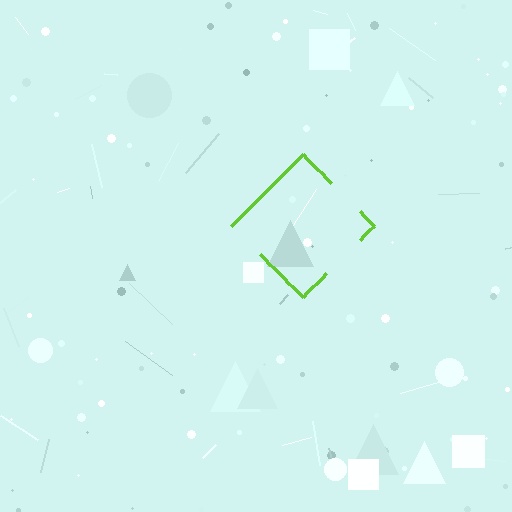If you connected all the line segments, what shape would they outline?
They would outline a diamond.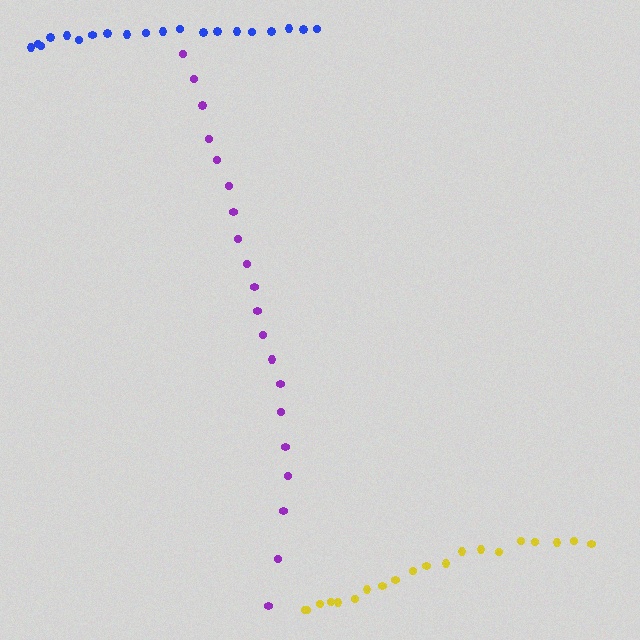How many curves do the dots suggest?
There are 3 distinct paths.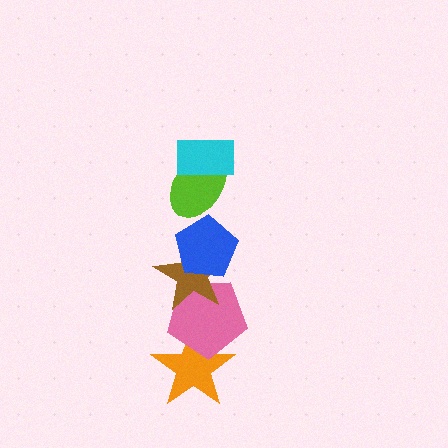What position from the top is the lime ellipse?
The lime ellipse is 2nd from the top.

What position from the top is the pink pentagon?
The pink pentagon is 5th from the top.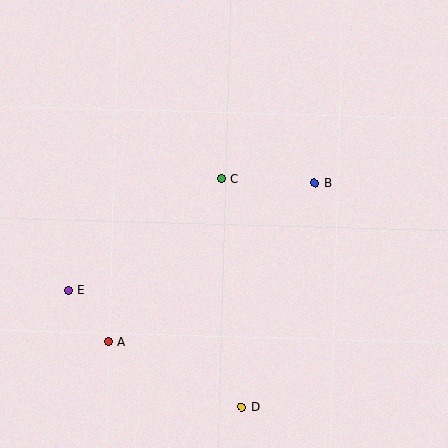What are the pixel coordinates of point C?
Point C is at (221, 179).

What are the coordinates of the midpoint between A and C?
The midpoint between A and C is at (165, 260).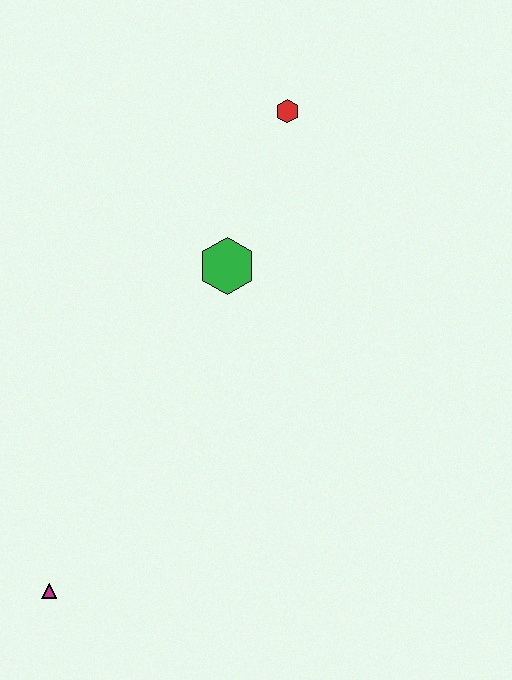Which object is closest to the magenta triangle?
The green hexagon is closest to the magenta triangle.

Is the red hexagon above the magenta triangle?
Yes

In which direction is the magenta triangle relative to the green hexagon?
The magenta triangle is below the green hexagon.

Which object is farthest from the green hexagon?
The magenta triangle is farthest from the green hexagon.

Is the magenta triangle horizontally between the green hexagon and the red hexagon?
No